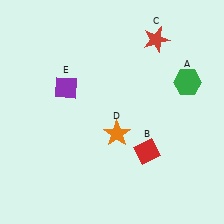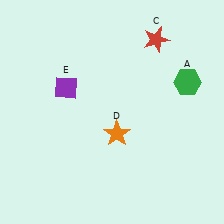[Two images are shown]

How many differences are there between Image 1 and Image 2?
There is 1 difference between the two images.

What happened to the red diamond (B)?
The red diamond (B) was removed in Image 2. It was in the bottom-right area of Image 1.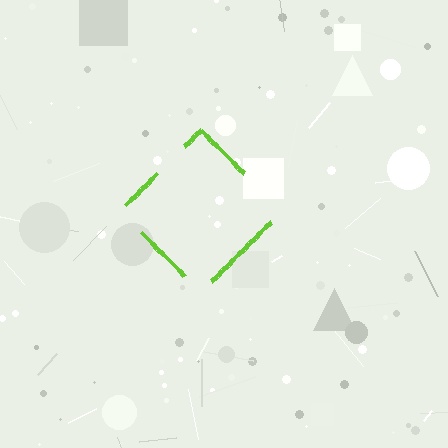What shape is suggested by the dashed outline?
The dashed outline suggests a diamond.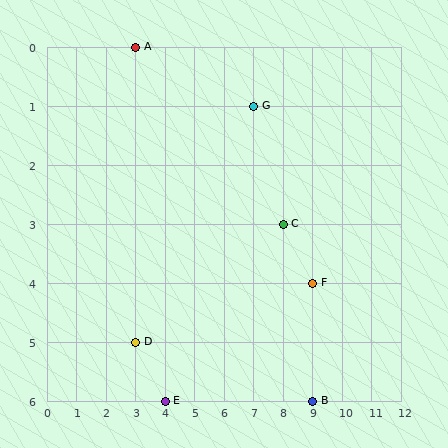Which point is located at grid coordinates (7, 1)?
Point G is at (7, 1).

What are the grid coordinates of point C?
Point C is at grid coordinates (8, 3).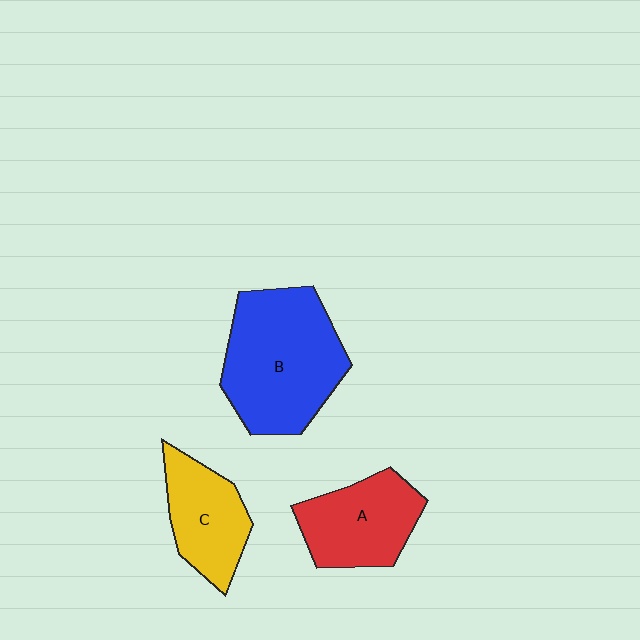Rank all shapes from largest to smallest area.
From largest to smallest: B (blue), A (red), C (yellow).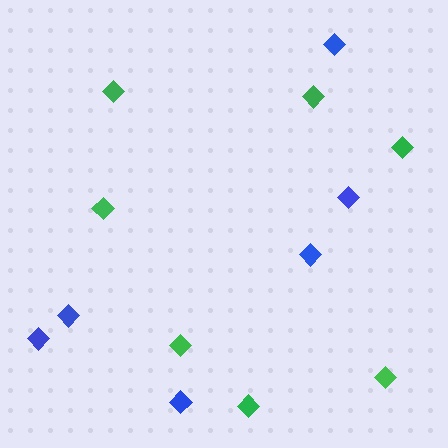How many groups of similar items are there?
There are 2 groups: one group of green diamonds (7) and one group of blue diamonds (6).